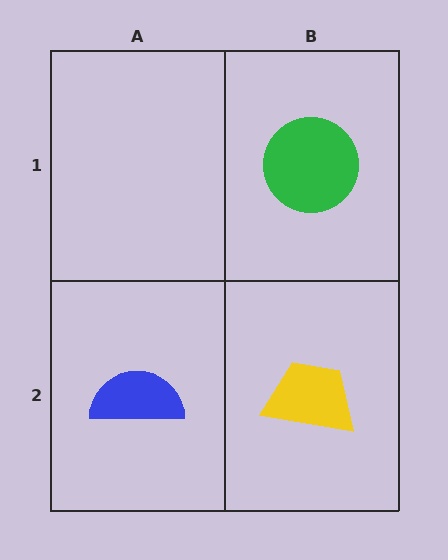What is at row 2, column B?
A yellow trapezoid.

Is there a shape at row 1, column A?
No, that cell is empty.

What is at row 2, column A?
A blue semicircle.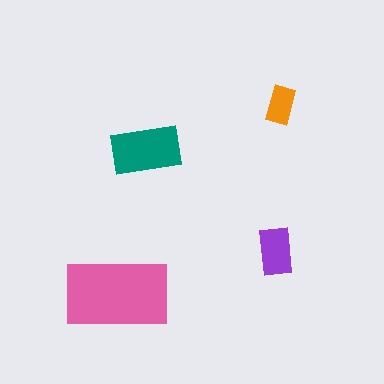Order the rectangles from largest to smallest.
the pink one, the teal one, the purple one, the orange one.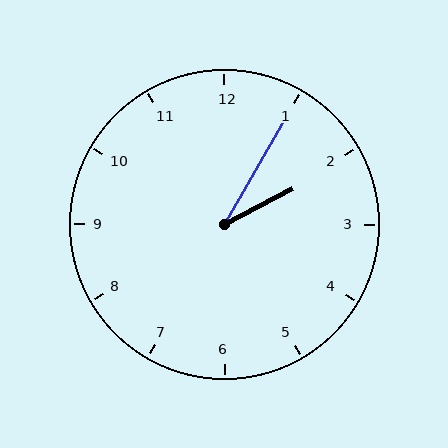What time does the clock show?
2:05.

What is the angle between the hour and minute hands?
Approximately 32 degrees.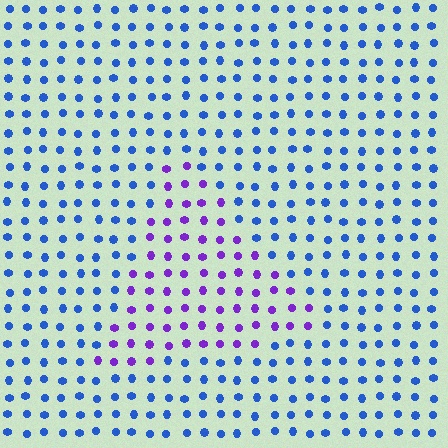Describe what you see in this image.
The image is filled with small blue elements in a uniform arrangement. A triangle-shaped region is visible where the elements are tinted to a slightly different hue, forming a subtle color boundary.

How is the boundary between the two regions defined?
The boundary is defined purely by a slight shift in hue (about 51 degrees). Spacing, size, and orientation are identical on both sides.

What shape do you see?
I see a triangle.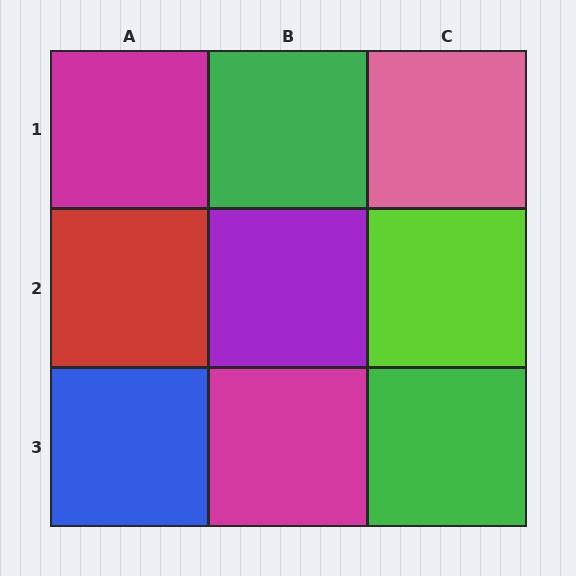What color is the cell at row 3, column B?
Magenta.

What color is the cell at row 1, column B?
Green.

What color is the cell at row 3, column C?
Green.